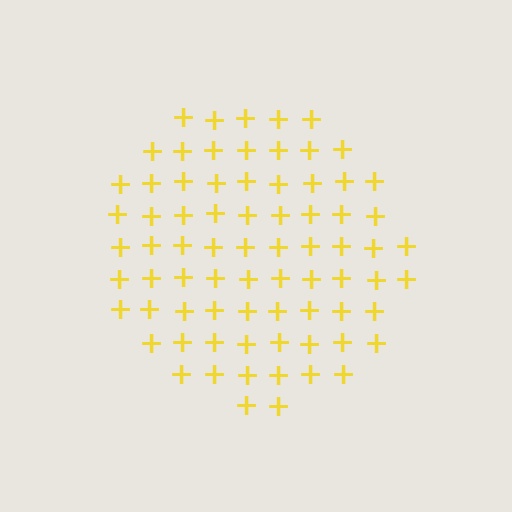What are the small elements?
The small elements are plus signs.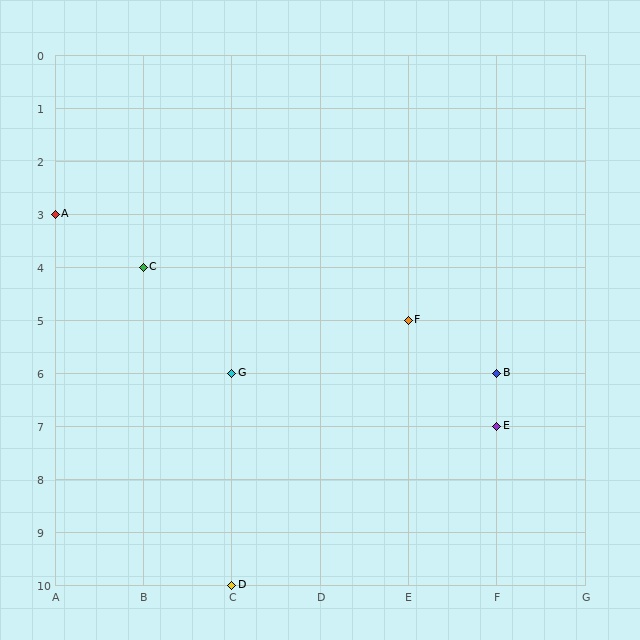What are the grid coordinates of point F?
Point F is at grid coordinates (E, 5).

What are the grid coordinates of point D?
Point D is at grid coordinates (C, 10).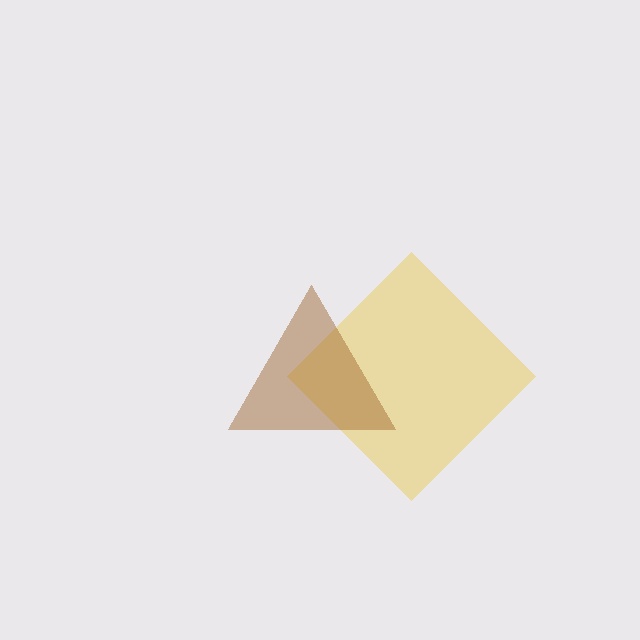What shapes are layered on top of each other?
The layered shapes are: a yellow diamond, a brown triangle.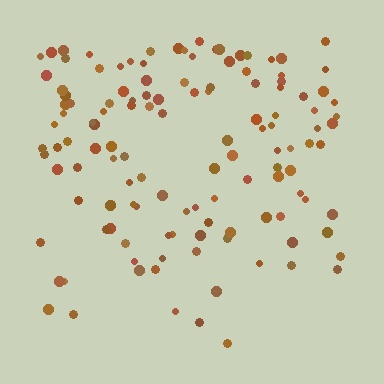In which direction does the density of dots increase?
From bottom to top, with the top side densest.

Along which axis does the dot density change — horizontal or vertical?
Vertical.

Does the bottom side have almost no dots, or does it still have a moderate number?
Still a moderate number, just noticeably fewer than the top.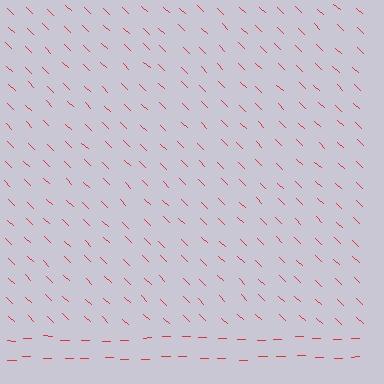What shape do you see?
I see a rectangle.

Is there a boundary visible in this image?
Yes, there is a texture boundary formed by a change in line orientation.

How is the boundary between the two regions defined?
The boundary is defined purely by a change in line orientation (approximately 45 degrees difference). All lines are the same color and thickness.